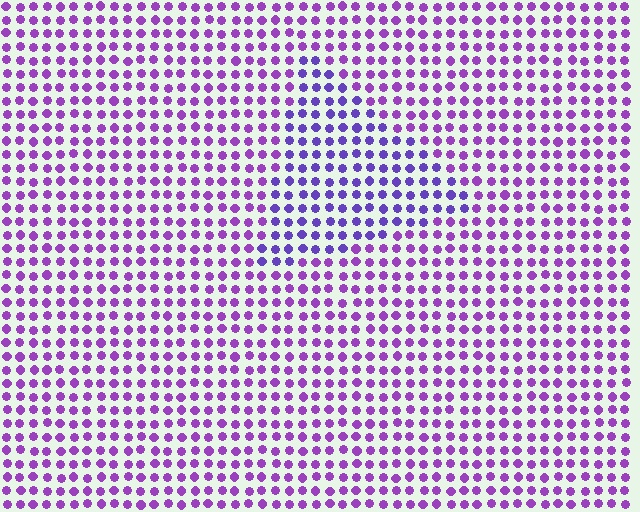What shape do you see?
I see a triangle.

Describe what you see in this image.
The image is filled with small purple elements in a uniform arrangement. A triangle-shaped region is visible where the elements are tinted to a slightly different hue, forming a subtle color boundary.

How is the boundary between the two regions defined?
The boundary is defined purely by a slight shift in hue (about 26 degrees). Spacing, size, and orientation are identical on both sides.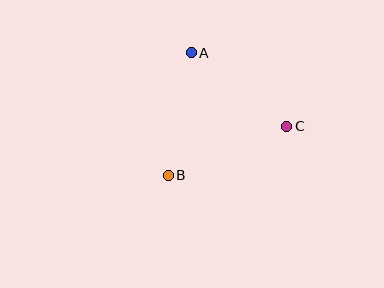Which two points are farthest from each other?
Points B and C are farthest from each other.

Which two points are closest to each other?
Points A and C are closest to each other.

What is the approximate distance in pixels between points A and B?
The distance between A and B is approximately 124 pixels.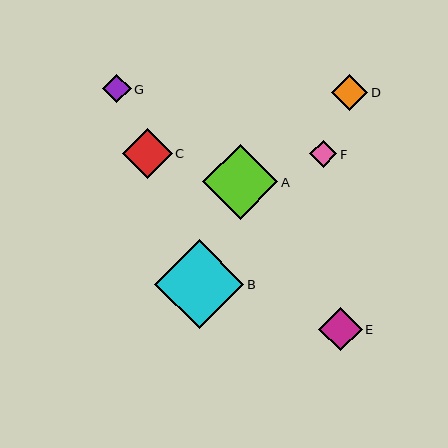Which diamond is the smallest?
Diamond F is the smallest with a size of approximately 28 pixels.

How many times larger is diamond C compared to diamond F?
Diamond C is approximately 1.8 times the size of diamond F.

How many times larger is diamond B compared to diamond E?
Diamond B is approximately 2.1 times the size of diamond E.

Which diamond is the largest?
Diamond B is the largest with a size of approximately 89 pixels.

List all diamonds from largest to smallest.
From largest to smallest: B, A, C, E, D, G, F.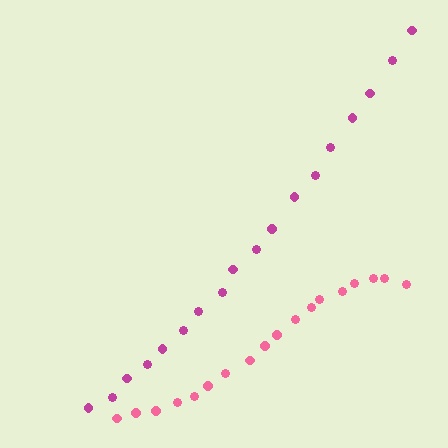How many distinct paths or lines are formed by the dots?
There are 2 distinct paths.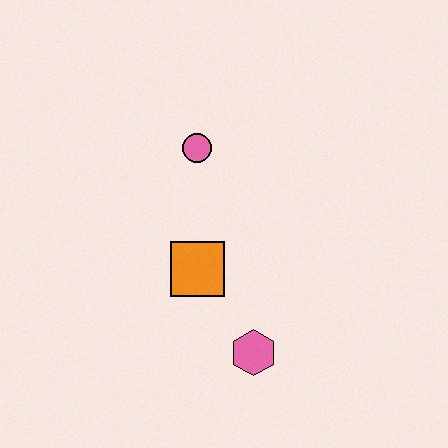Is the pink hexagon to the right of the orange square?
Yes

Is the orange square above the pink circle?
No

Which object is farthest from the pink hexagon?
The pink circle is farthest from the pink hexagon.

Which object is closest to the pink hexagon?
The orange square is closest to the pink hexagon.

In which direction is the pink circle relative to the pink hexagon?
The pink circle is above the pink hexagon.